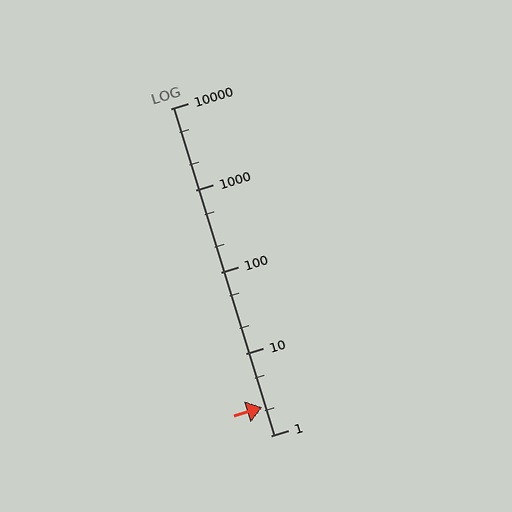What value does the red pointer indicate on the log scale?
The pointer indicates approximately 2.2.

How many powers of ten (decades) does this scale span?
The scale spans 4 decades, from 1 to 10000.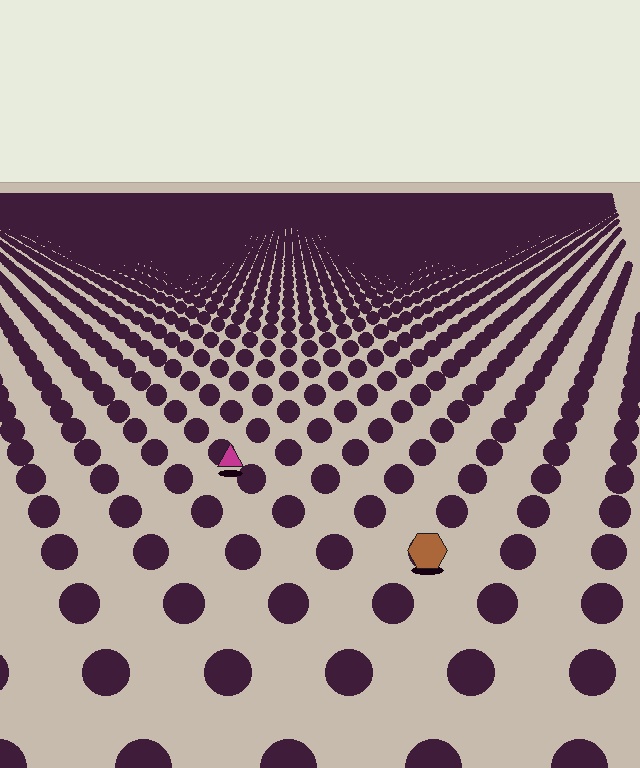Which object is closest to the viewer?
The brown hexagon is closest. The texture marks near it are larger and more spread out.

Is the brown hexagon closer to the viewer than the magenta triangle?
Yes. The brown hexagon is closer — you can tell from the texture gradient: the ground texture is coarser near it.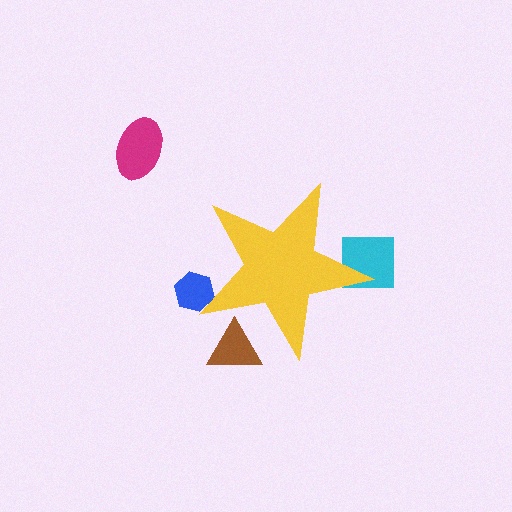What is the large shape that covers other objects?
A yellow star.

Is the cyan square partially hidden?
Yes, the cyan square is partially hidden behind the yellow star.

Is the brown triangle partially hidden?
Yes, the brown triangle is partially hidden behind the yellow star.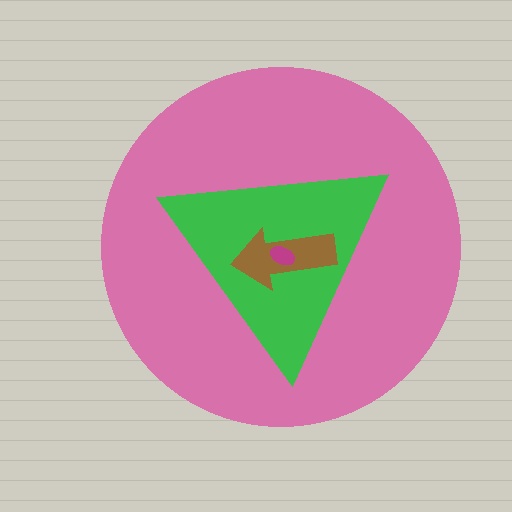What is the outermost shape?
The pink circle.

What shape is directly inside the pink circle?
The green triangle.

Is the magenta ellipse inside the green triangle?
Yes.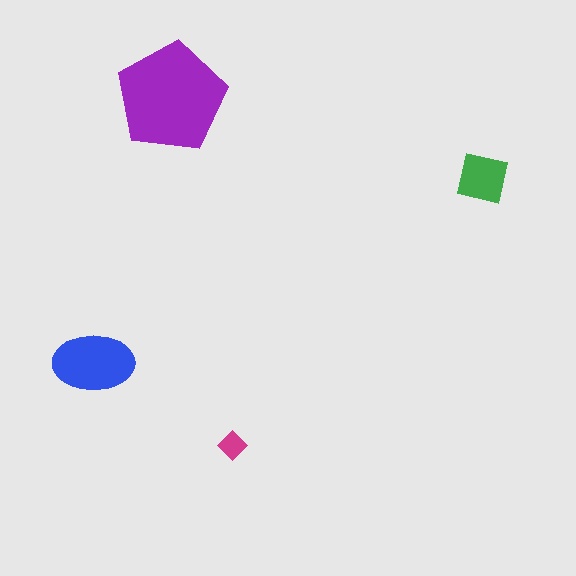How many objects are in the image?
There are 4 objects in the image.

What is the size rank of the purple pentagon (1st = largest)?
1st.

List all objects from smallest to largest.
The magenta diamond, the green square, the blue ellipse, the purple pentagon.